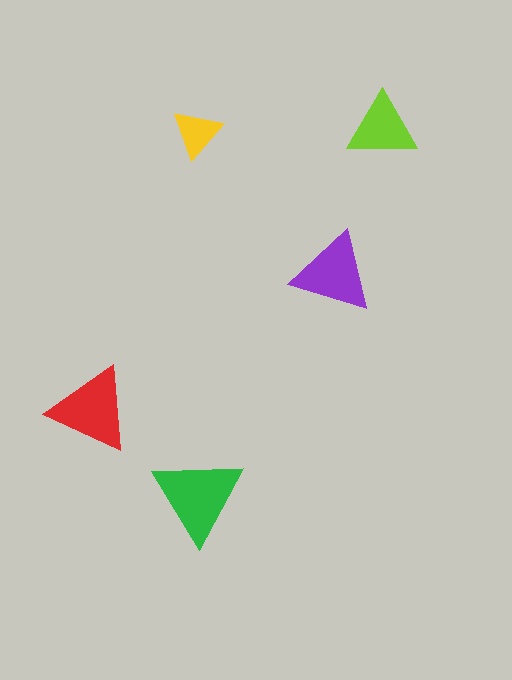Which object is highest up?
The lime triangle is topmost.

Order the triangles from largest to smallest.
the green one, the red one, the purple one, the lime one, the yellow one.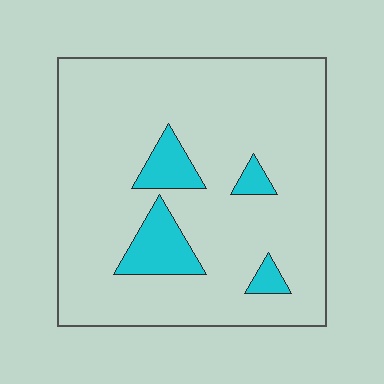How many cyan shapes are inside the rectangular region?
4.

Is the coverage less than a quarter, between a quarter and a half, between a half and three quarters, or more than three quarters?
Less than a quarter.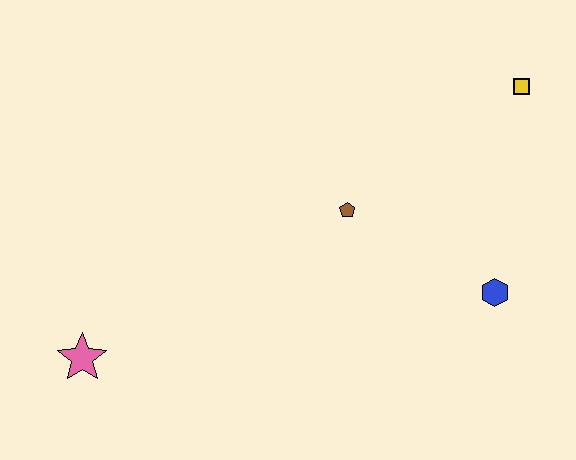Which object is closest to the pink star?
The brown pentagon is closest to the pink star.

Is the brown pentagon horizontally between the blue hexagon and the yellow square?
No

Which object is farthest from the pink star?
The yellow square is farthest from the pink star.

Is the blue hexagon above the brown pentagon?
No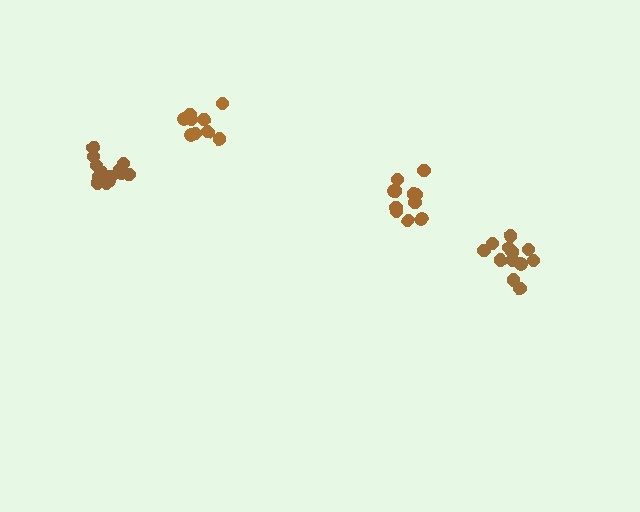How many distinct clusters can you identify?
There are 4 distinct clusters.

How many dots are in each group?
Group 1: 12 dots, Group 2: 14 dots, Group 3: 9 dots, Group 4: 11 dots (46 total).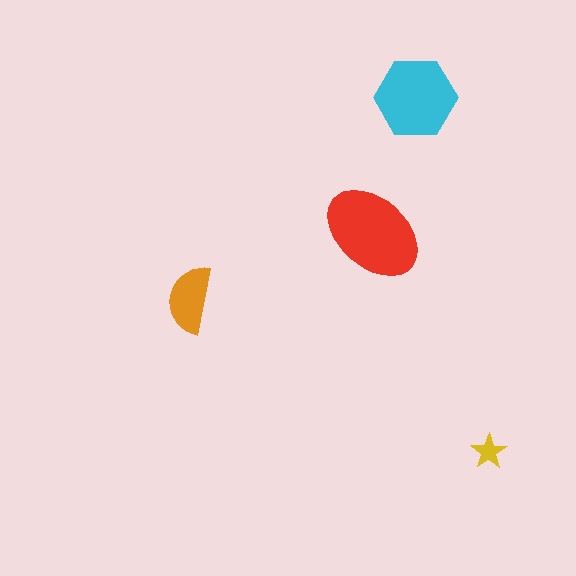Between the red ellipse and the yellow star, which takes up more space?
The red ellipse.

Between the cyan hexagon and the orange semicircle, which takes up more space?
The cyan hexagon.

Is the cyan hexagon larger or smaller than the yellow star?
Larger.